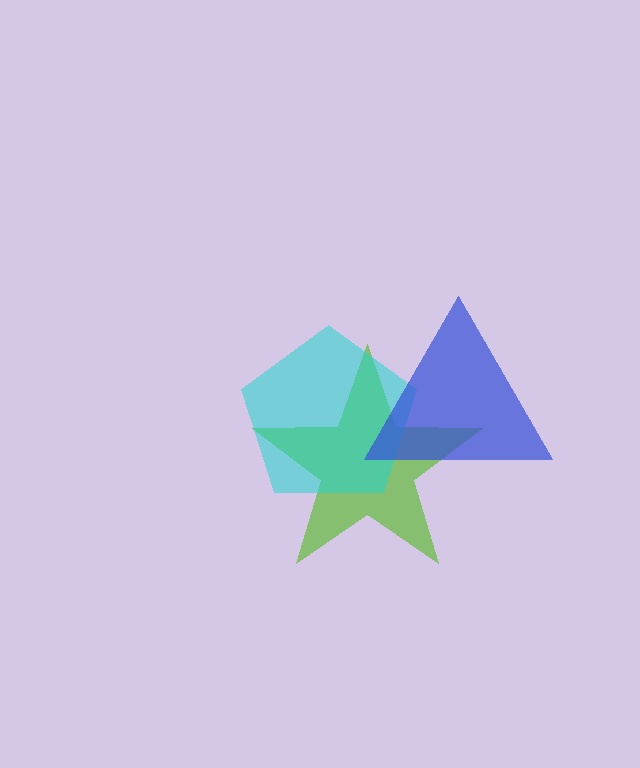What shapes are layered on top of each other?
The layered shapes are: a lime star, a cyan pentagon, a blue triangle.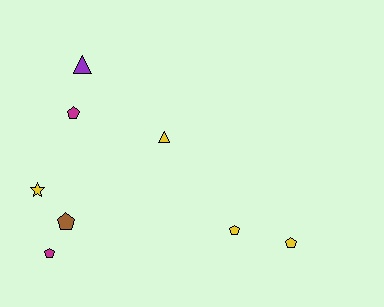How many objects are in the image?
There are 8 objects.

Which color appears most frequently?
Yellow, with 4 objects.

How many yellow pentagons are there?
There are 2 yellow pentagons.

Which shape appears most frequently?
Pentagon, with 5 objects.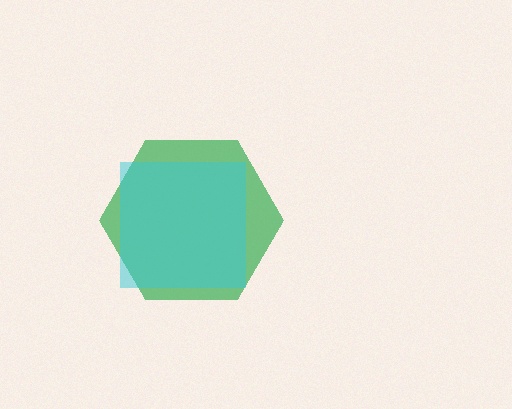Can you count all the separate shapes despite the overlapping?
Yes, there are 2 separate shapes.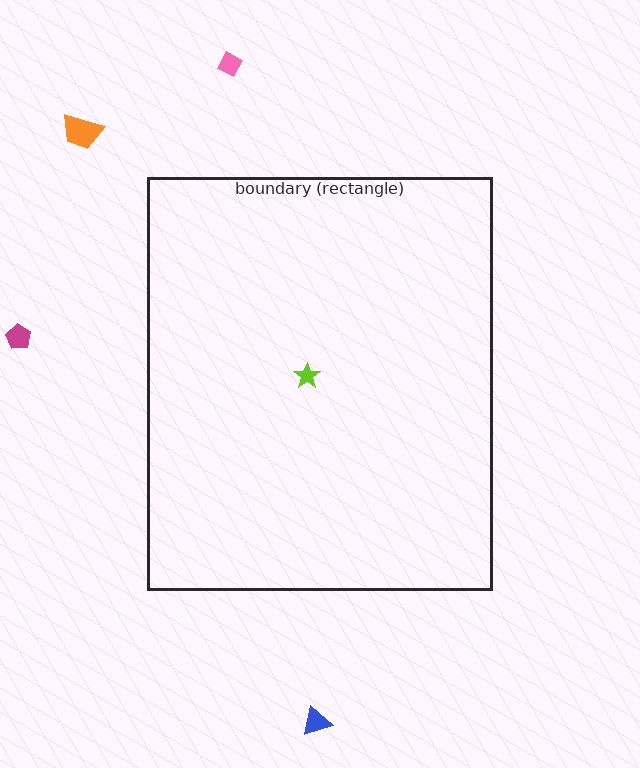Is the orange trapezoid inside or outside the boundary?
Outside.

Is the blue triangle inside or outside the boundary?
Outside.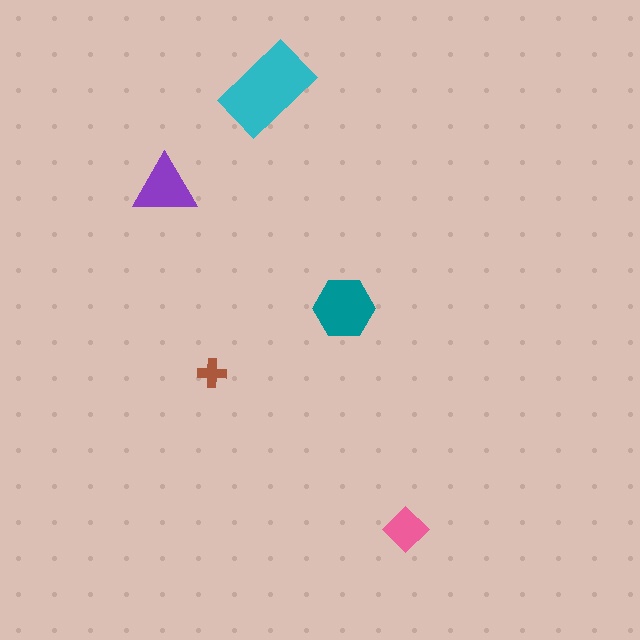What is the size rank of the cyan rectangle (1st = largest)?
1st.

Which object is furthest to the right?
The pink diamond is rightmost.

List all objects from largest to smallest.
The cyan rectangle, the teal hexagon, the purple triangle, the pink diamond, the brown cross.